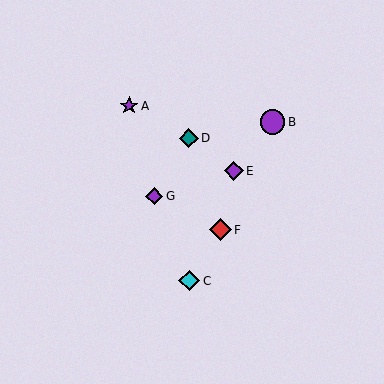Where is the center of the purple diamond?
The center of the purple diamond is at (154, 196).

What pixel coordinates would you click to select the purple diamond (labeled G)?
Click at (154, 196) to select the purple diamond G.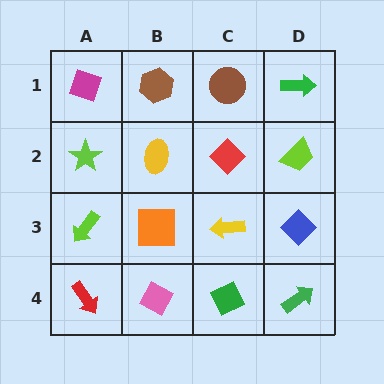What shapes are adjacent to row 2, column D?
A green arrow (row 1, column D), a blue diamond (row 3, column D), a red diamond (row 2, column C).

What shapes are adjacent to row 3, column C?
A red diamond (row 2, column C), a green diamond (row 4, column C), an orange square (row 3, column B), a blue diamond (row 3, column D).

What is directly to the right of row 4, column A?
A pink diamond.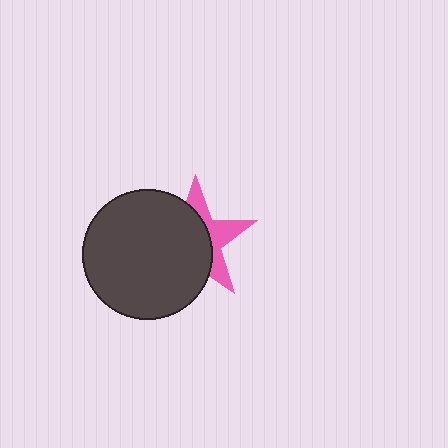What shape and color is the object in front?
The object in front is a dark gray circle.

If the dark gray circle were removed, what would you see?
You would see the complete pink star.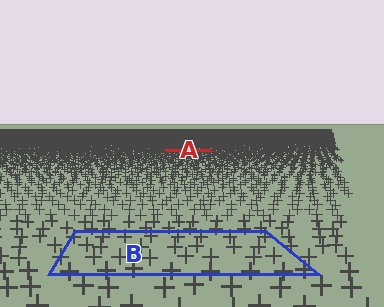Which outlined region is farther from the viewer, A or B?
Region A is farther from the viewer — the texture elements inside it appear smaller and more densely packed.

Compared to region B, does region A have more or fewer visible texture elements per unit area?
Region A has more texture elements per unit area — they are packed more densely because it is farther away.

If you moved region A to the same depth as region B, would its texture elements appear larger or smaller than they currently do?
They would appear larger. At a closer depth, the same texture elements are projected at a bigger on-screen size.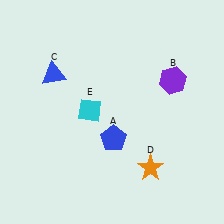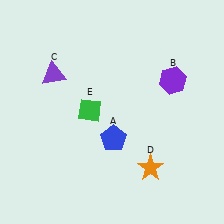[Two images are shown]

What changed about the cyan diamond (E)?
In Image 1, E is cyan. In Image 2, it changed to green.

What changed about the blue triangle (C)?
In Image 1, C is blue. In Image 2, it changed to purple.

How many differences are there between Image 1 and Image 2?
There are 2 differences between the two images.